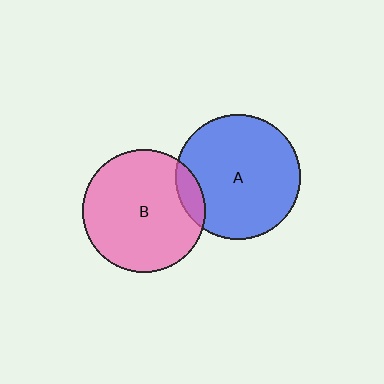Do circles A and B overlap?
Yes.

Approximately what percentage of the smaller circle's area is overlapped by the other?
Approximately 10%.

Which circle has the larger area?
Circle A (blue).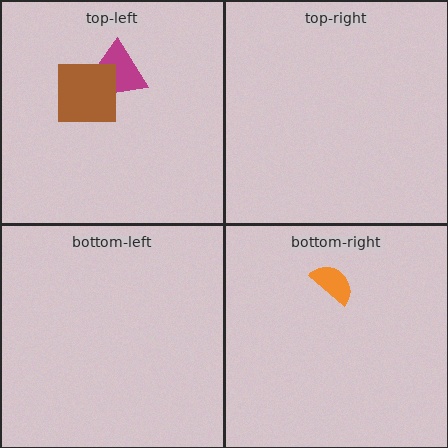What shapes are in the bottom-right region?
The orange semicircle.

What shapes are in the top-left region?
The magenta trapezoid, the brown square.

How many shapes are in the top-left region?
2.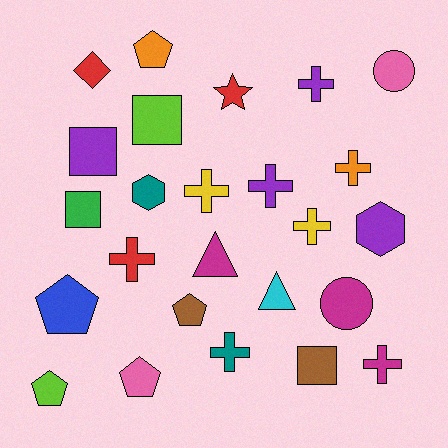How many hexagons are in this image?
There are 2 hexagons.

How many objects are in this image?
There are 25 objects.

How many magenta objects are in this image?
There are 3 magenta objects.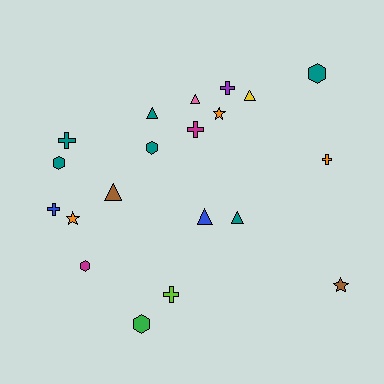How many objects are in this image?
There are 20 objects.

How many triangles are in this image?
There are 6 triangles.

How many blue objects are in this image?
There are 2 blue objects.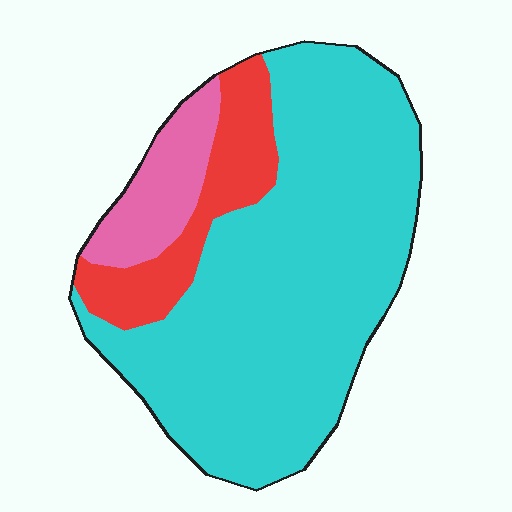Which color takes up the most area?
Cyan, at roughly 75%.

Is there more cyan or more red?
Cyan.